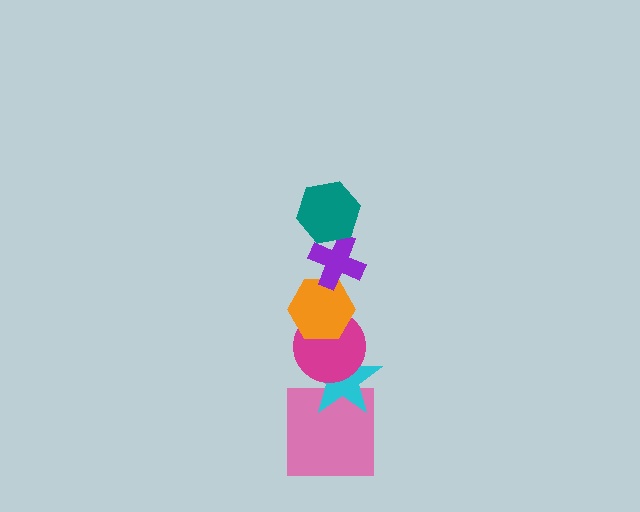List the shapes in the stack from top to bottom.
From top to bottom: the teal hexagon, the purple cross, the orange hexagon, the magenta circle, the cyan star, the pink square.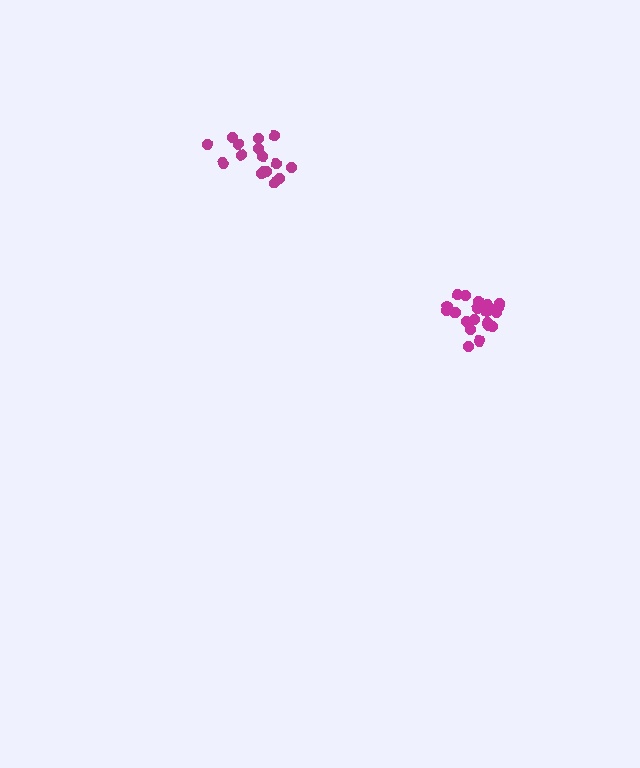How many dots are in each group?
Group 1: 16 dots, Group 2: 20 dots (36 total).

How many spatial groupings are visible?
There are 2 spatial groupings.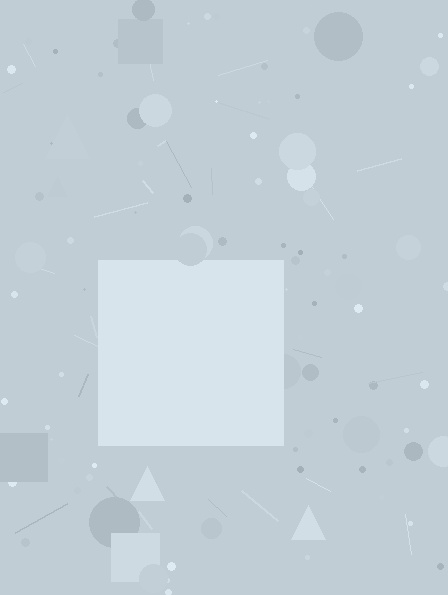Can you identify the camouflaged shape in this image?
The camouflaged shape is a square.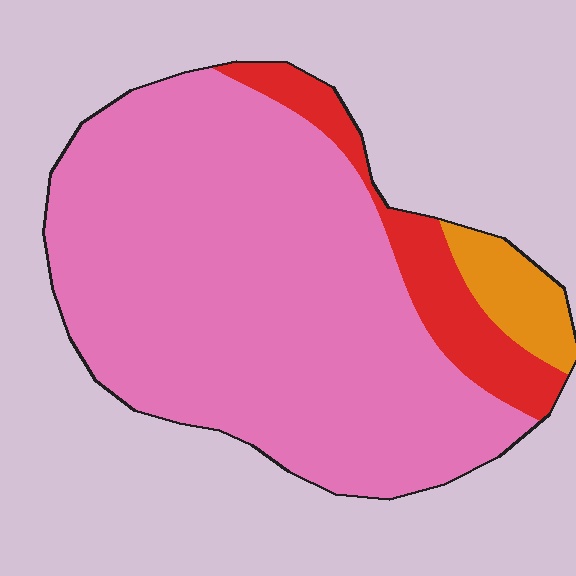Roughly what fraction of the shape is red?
Red takes up about one eighth (1/8) of the shape.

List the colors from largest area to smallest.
From largest to smallest: pink, red, orange.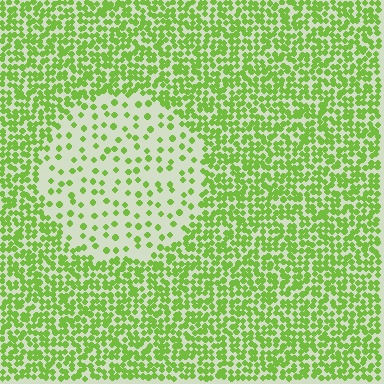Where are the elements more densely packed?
The elements are more densely packed outside the circle boundary.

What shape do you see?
I see a circle.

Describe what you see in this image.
The image contains small lime elements arranged at two different densities. A circle-shaped region is visible where the elements are less densely packed than the surrounding area.